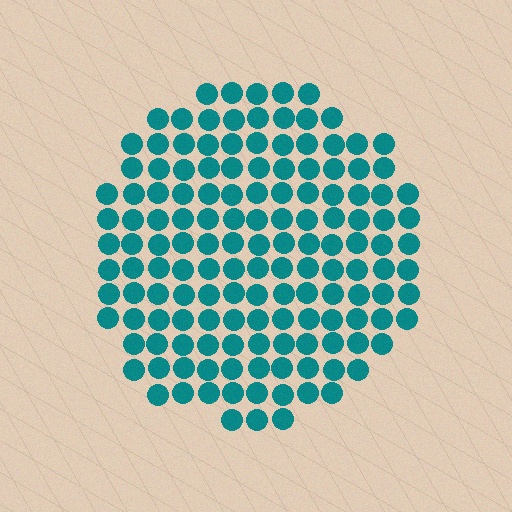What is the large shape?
The large shape is a circle.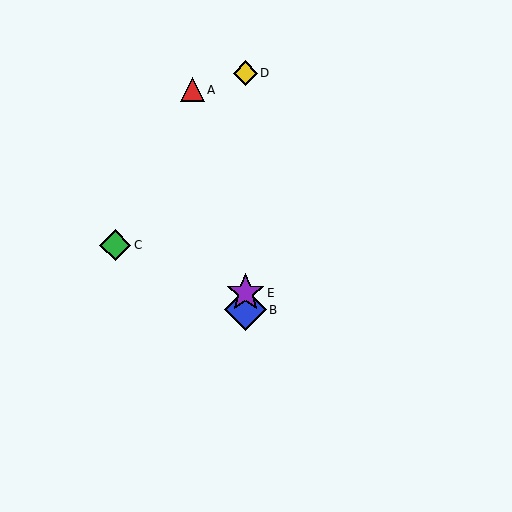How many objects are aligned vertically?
3 objects (B, D, E) are aligned vertically.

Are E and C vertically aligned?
No, E is at x≈245 and C is at x≈115.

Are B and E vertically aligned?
Yes, both are at x≈245.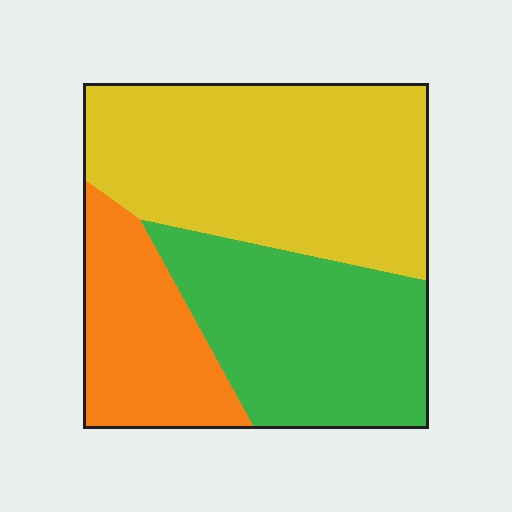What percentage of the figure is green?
Green covers roughly 35% of the figure.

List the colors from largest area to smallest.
From largest to smallest: yellow, green, orange.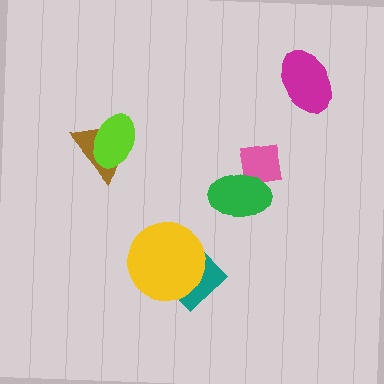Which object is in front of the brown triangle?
The lime ellipse is in front of the brown triangle.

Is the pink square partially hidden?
Yes, it is partially covered by another shape.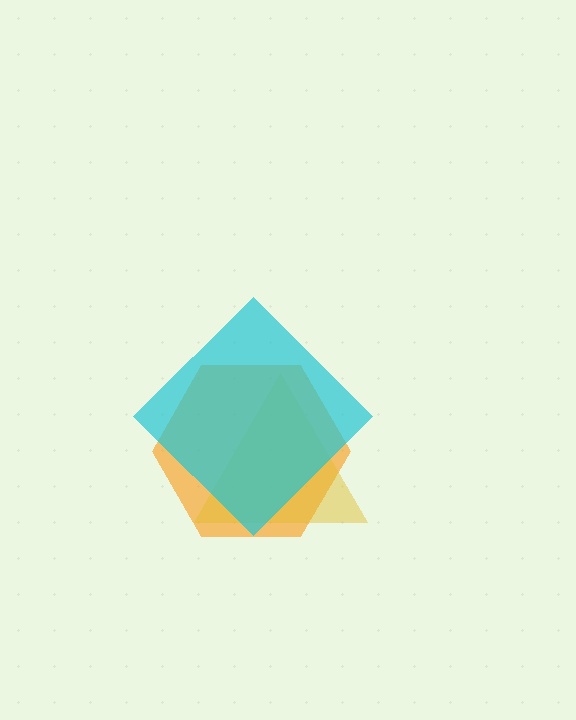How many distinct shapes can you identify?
There are 3 distinct shapes: an orange hexagon, a yellow triangle, a cyan diamond.